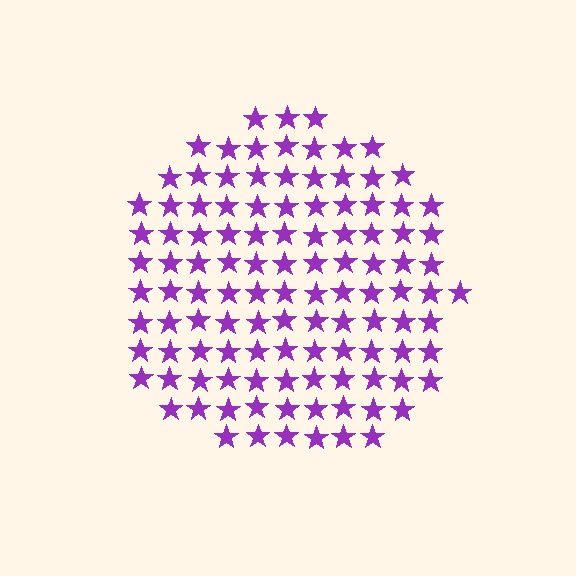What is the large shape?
The large shape is a circle.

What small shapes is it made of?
It is made of small stars.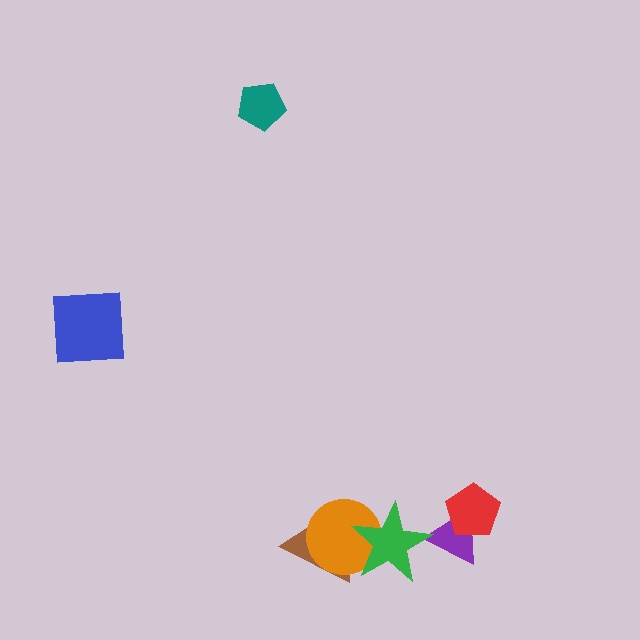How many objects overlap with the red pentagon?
1 object overlaps with the red pentagon.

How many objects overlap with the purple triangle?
2 objects overlap with the purple triangle.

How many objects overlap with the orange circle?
2 objects overlap with the orange circle.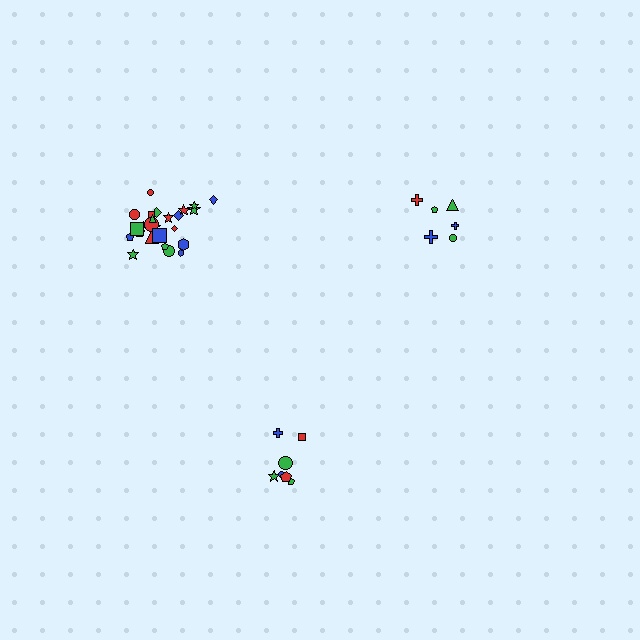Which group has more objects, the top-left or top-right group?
The top-left group.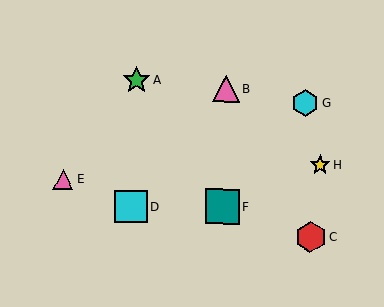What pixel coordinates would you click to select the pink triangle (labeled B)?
Click at (226, 89) to select the pink triangle B.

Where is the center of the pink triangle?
The center of the pink triangle is at (63, 179).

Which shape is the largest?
The teal square (labeled F) is the largest.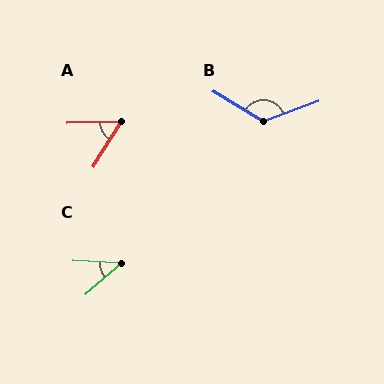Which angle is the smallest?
C, at approximately 43 degrees.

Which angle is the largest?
B, at approximately 128 degrees.